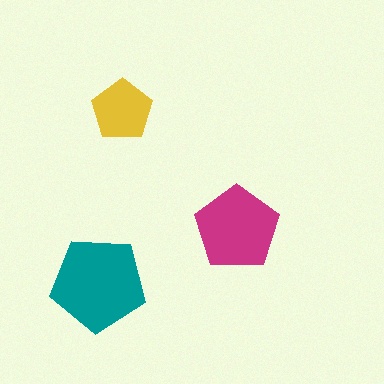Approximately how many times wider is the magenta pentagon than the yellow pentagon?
About 1.5 times wider.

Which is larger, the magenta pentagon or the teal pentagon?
The teal one.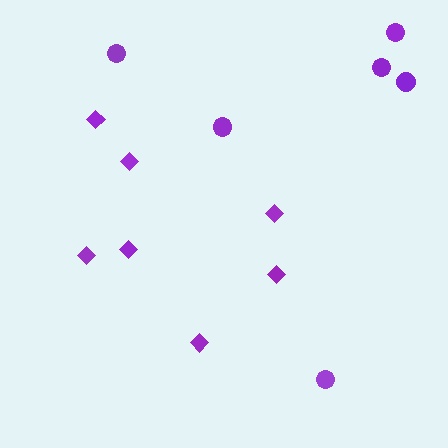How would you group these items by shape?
There are 2 groups: one group of diamonds (7) and one group of circles (6).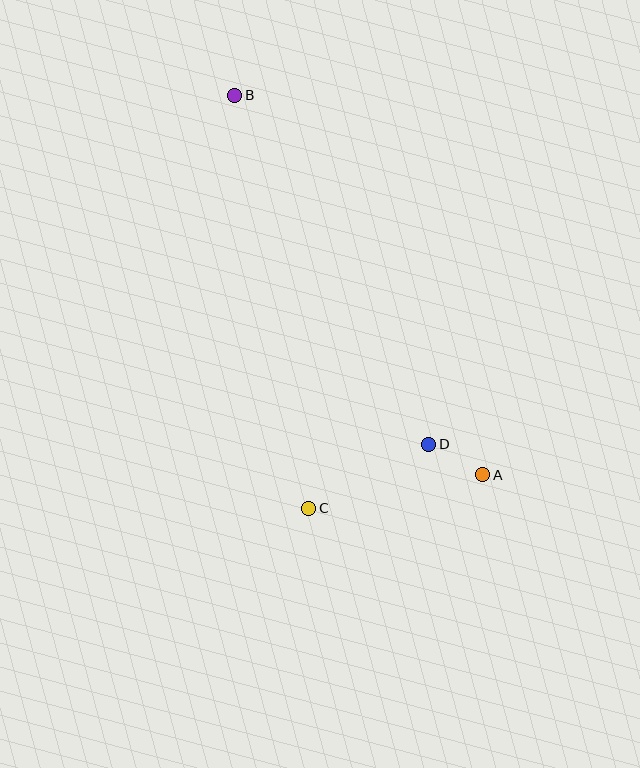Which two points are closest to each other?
Points A and D are closest to each other.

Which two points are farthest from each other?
Points A and B are farthest from each other.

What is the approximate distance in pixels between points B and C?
The distance between B and C is approximately 420 pixels.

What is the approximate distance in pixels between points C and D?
The distance between C and D is approximately 136 pixels.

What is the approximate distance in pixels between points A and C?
The distance between A and C is approximately 177 pixels.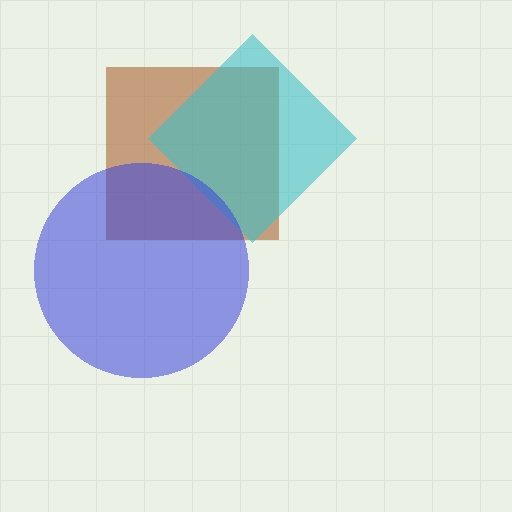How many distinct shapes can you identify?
There are 3 distinct shapes: a brown square, a cyan diamond, a blue circle.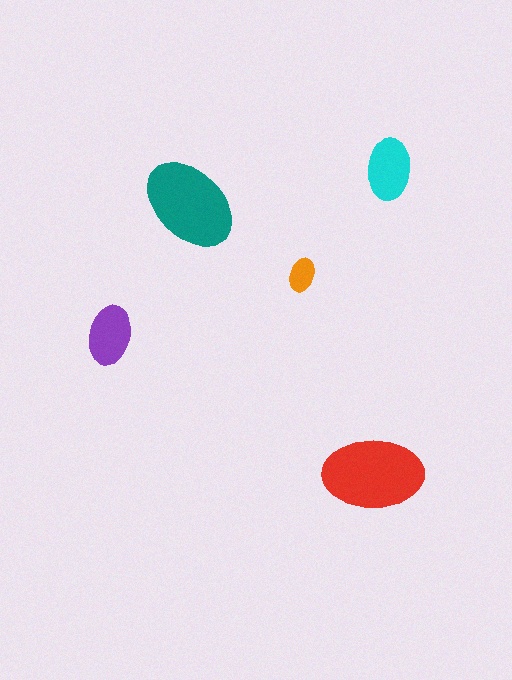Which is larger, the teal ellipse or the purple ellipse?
The teal one.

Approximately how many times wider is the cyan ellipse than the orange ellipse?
About 2 times wider.